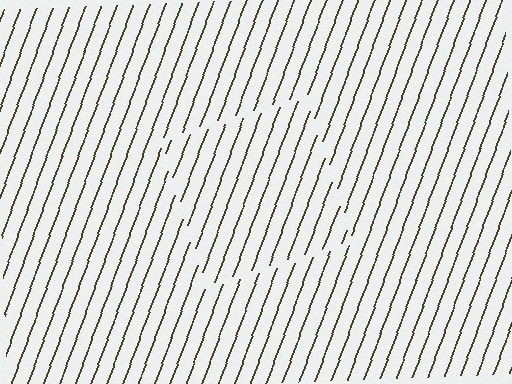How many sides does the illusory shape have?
4 sides — the line-ends trace a square.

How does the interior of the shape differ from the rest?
The interior of the shape contains the same grating, shifted by half a period — the contour is defined by the phase discontinuity where line-ends from the inner and outer gratings abut.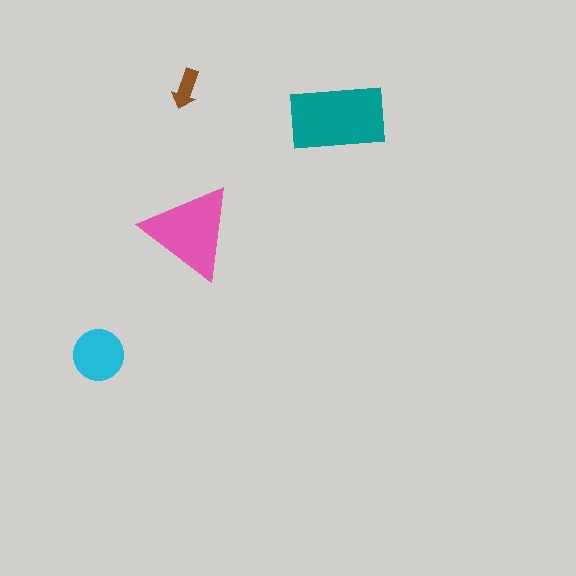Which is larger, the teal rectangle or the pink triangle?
The teal rectangle.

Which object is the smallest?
The brown arrow.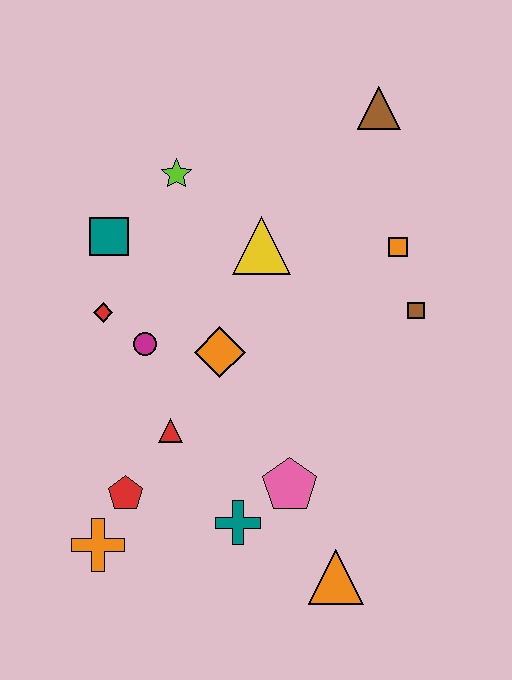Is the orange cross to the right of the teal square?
No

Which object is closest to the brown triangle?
The orange square is closest to the brown triangle.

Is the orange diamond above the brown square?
No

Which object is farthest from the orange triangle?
The brown triangle is farthest from the orange triangle.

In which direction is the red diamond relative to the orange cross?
The red diamond is above the orange cross.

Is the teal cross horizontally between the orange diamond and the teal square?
No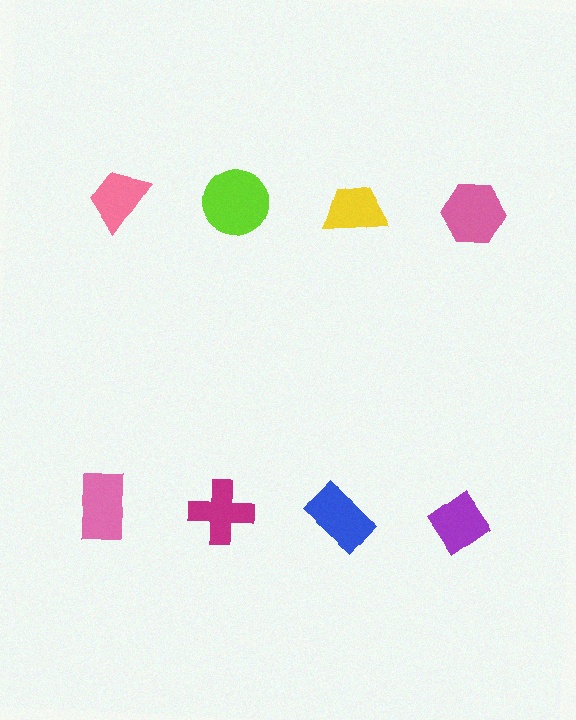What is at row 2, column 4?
A purple diamond.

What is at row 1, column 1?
A pink trapezoid.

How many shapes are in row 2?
4 shapes.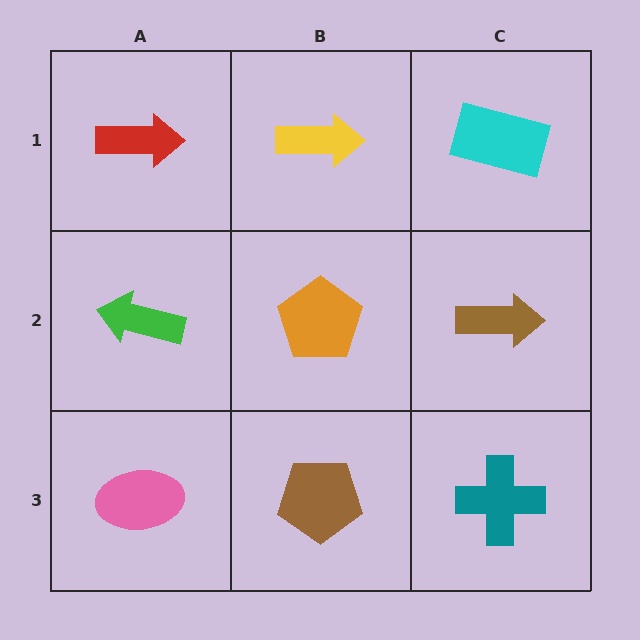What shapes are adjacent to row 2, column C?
A cyan rectangle (row 1, column C), a teal cross (row 3, column C), an orange pentagon (row 2, column B).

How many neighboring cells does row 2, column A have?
3.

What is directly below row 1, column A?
A green arrow.